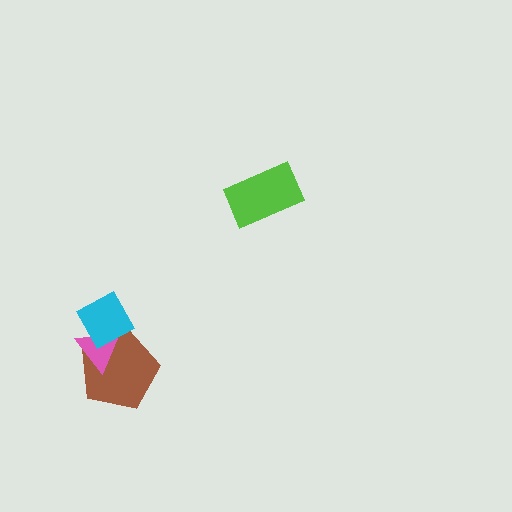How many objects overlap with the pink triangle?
2 objects overlap with the pink triangle.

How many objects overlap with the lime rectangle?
0 objects overlap with the lime rectangle.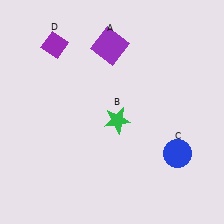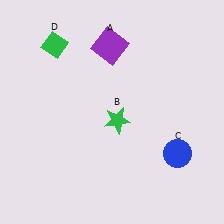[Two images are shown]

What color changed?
The diamond (D) changed from purple in Image 1 to green in Image 2.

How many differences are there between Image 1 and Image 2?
There is 1 difference between the two images.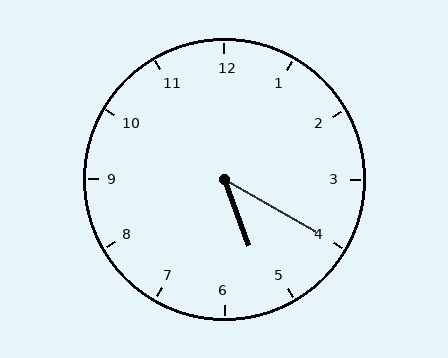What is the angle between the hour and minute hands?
Approximately 40 degrees.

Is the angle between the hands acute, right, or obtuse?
It is acute.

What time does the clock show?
5:20.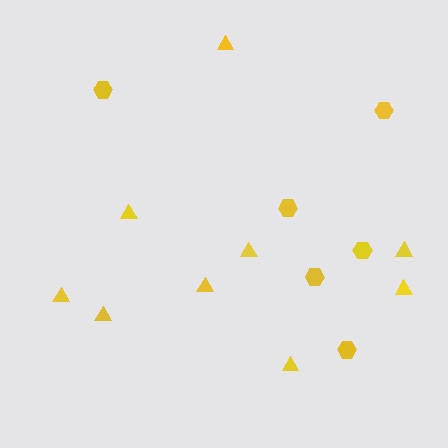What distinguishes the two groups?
There are 2 groups: one group of hexagons (6) and one group of triangles (9).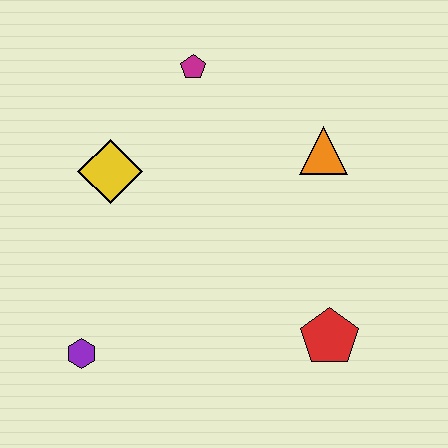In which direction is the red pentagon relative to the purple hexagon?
The red pentagon is to the right of the purple hexagon.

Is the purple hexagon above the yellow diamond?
No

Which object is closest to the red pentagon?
The orange triangle is closest to the red pentagon.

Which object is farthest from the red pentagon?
The magenta pentagon is farthest from the red pentagon.